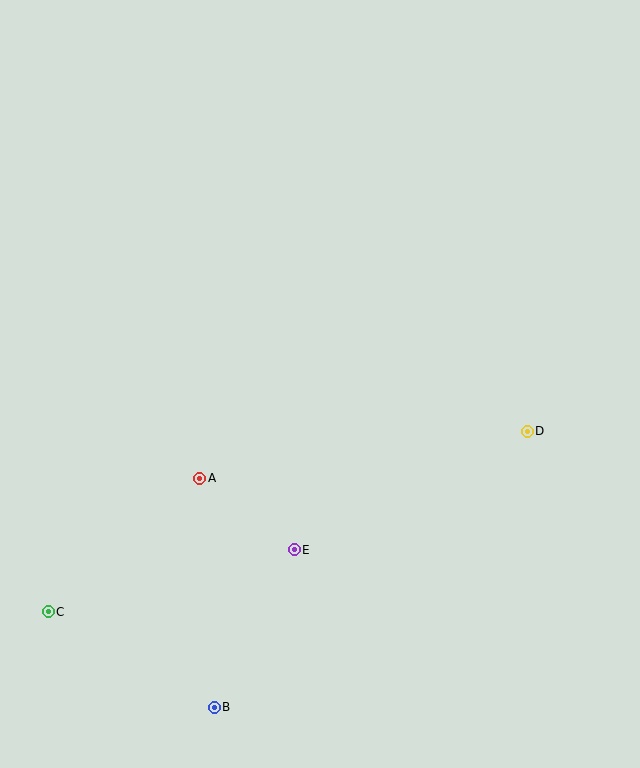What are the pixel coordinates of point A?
Point A is at (200, 478).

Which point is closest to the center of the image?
Point A at (200, 478) is closest to the center.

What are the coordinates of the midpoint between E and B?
The midpoint between E and B is at (254, 628).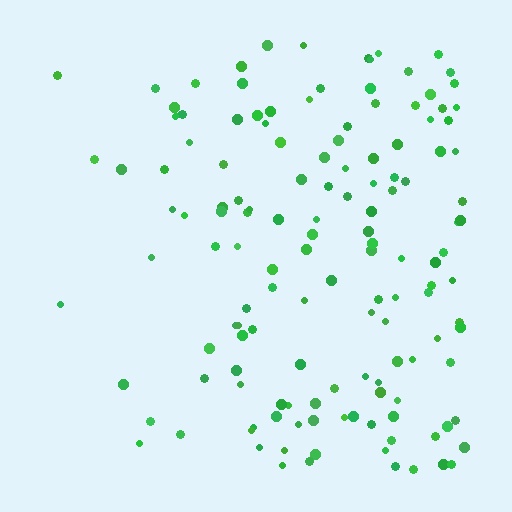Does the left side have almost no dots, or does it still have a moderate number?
Still a moderate number, just noticeably fewer than the right.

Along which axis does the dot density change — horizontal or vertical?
Horizontal.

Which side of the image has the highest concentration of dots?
The right.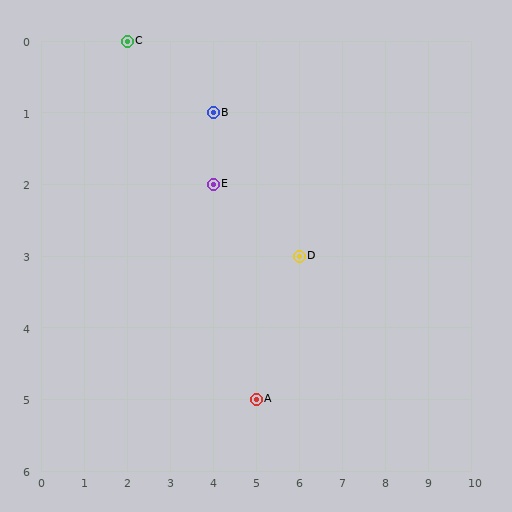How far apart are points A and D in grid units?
Points A and D are 1 column and 2 rows apart (about 2.2 grid units diagonally).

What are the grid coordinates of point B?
Point B is at grid coordinates (4, 1).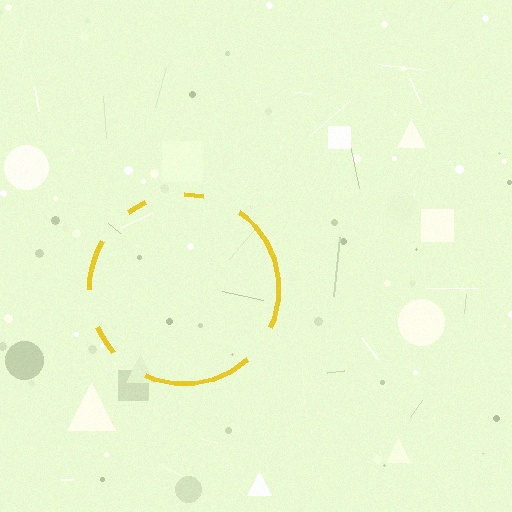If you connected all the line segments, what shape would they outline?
They would outline a circle.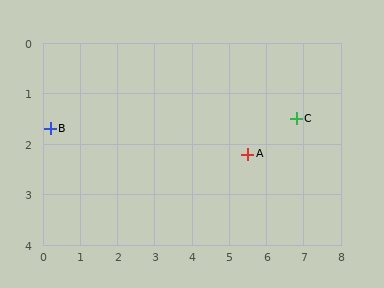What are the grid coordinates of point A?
Point A is at approximately (5.5, 2.2).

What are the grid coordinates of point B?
Point B is at approximately (0.2, 1.7).